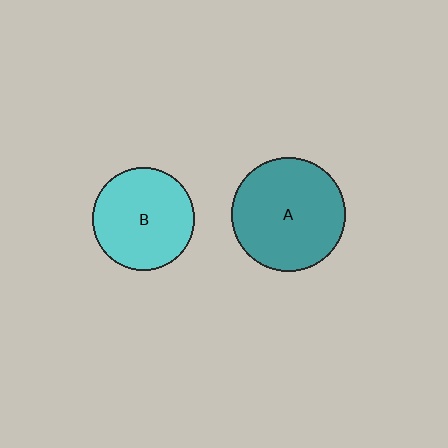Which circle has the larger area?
Circle A (teal).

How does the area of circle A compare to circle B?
Approximately 1.2 times.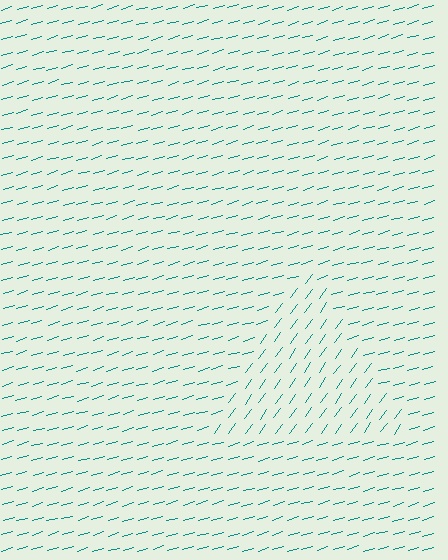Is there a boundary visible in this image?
Yes, there is a texture boundary formed by a change in line orientation.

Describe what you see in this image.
The image is filled with small teal line segments. A triangle region in the image has lines oriented differently from the surrounding lines, creating a visible texture boundary.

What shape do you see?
I see a triangle.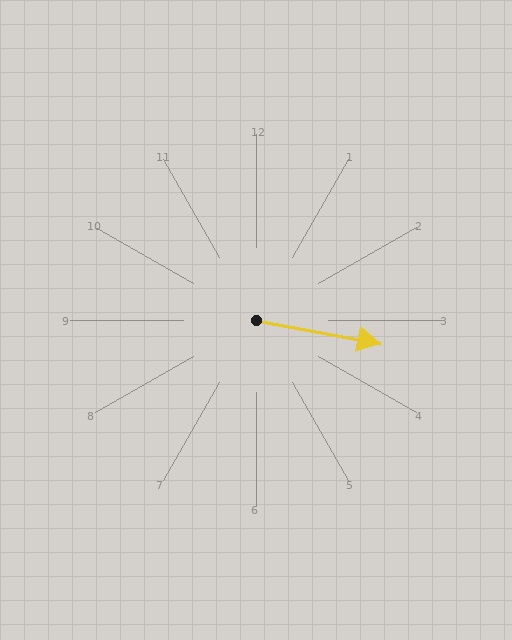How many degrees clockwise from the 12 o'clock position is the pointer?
Approximately 101 degrees.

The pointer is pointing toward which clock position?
Roughly 3 o'clock.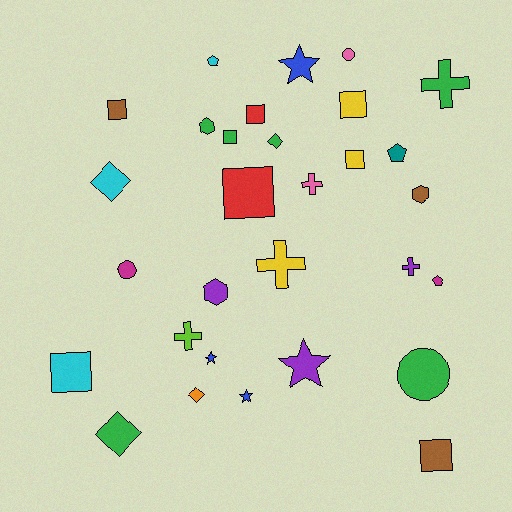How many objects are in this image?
There are 30 objects.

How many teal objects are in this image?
There is 1 teal object.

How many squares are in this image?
There are 8 squares.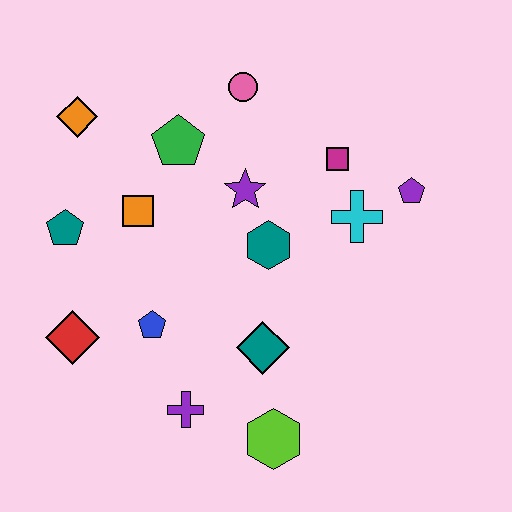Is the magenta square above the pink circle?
No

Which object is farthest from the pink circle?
The lime hexagon is farthest from the pink circle.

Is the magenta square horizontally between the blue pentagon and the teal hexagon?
No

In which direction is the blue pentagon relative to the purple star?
The blue pentagon is below the purple star.